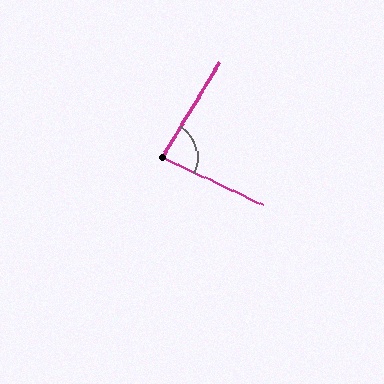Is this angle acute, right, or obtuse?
It is acute.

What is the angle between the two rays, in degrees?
Approximately 84 degrees.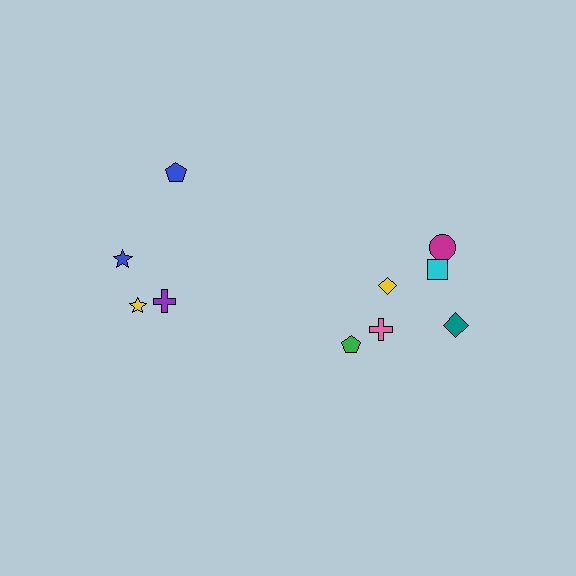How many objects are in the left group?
There are 4 objects.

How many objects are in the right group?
There are 6 objects.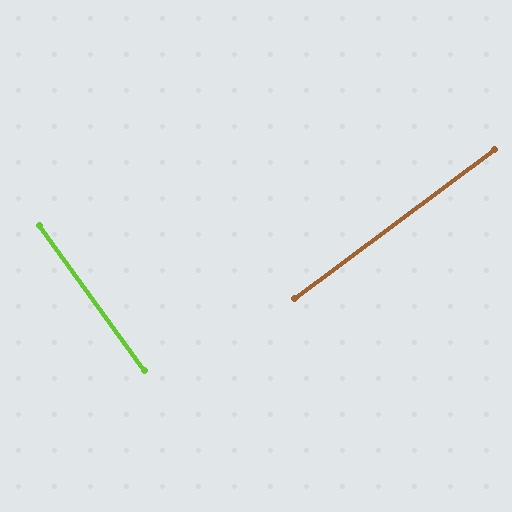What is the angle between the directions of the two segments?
Approximately 89 degrees.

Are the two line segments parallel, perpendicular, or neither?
Perpendicular — they meet at approximately 89°.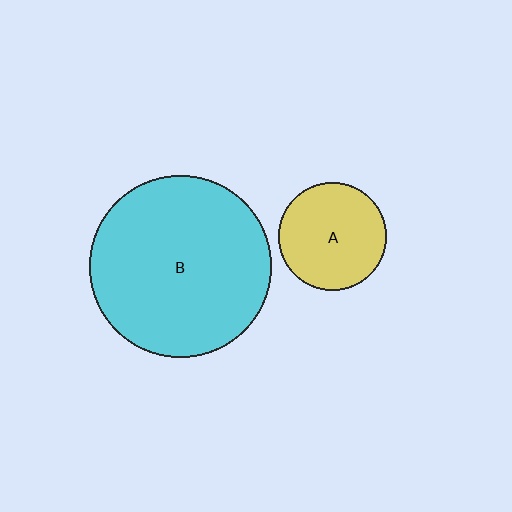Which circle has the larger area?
Circle B (cyan).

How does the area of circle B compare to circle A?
Approximately 2.8 times.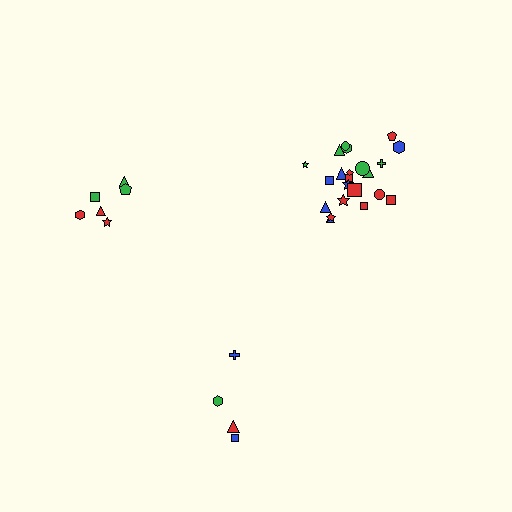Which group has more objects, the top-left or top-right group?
The top-right group.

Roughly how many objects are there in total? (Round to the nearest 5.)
Roughly 30 objects in total.